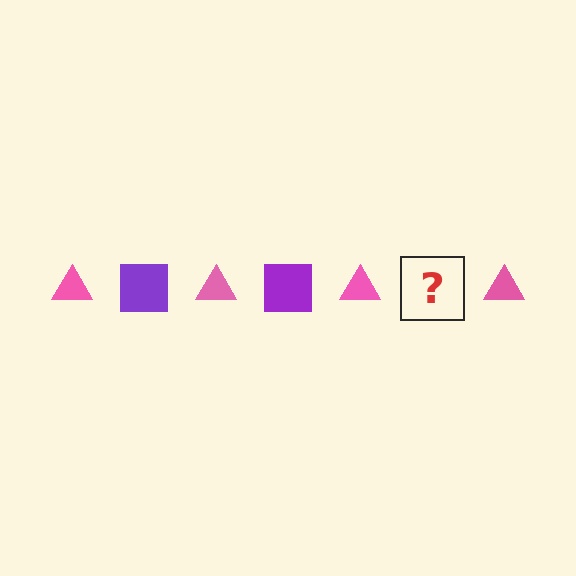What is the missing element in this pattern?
The missing element is a purple square.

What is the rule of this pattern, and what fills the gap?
The rule is that the pattern alternates between pink triangle and purple square. The gap should be filled with a purple square.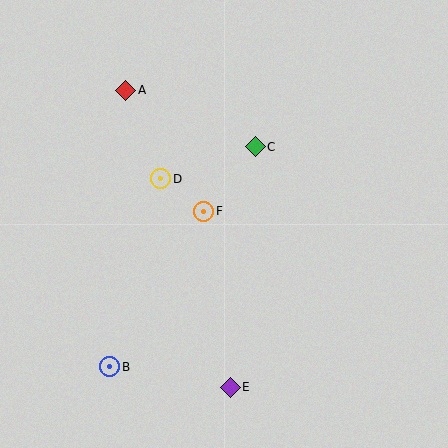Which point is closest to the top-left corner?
Point A is closest to the top-left corner.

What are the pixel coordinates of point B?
Point B is at (110, 367).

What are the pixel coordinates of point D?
Point D is at (161, 179).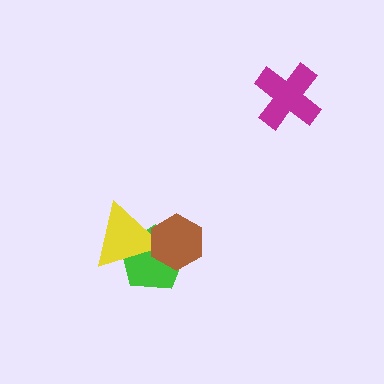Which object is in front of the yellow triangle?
The brown hexagon is in front of the yellow triangle.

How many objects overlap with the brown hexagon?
2 objects overlap with the brown hexagon.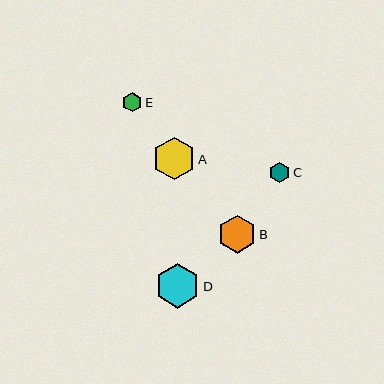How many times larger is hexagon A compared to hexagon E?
Hexagon A is approximately 2.2 times the size of hexagon E.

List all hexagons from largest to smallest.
From largest to smallest: D, A, B, C, E.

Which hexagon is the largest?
Hexagon D is the largest with a size of approximately 44 pixels.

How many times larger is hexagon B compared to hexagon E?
Hexagon B is approximately 1.9 times the size of hexagon E.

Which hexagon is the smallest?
Hexagon E is the smallest with a size of approximately 19 pixels.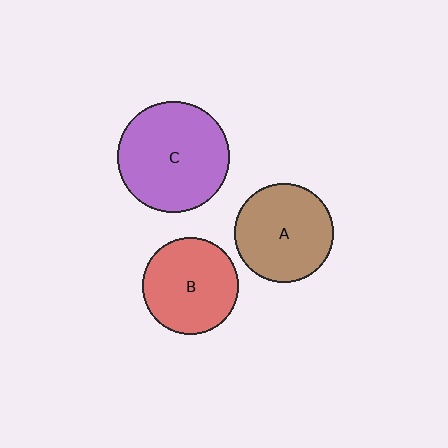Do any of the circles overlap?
No, none of the circles overlap.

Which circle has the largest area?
Circle C (purple).